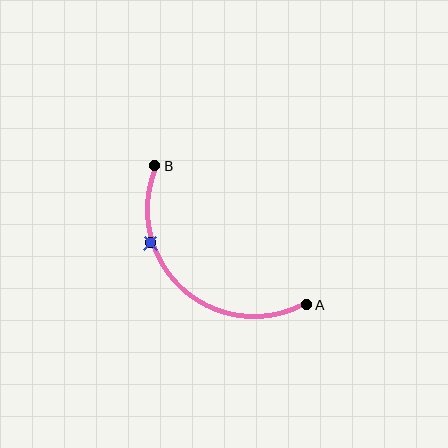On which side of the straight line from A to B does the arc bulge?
The arc bulges below and to the left of the straight line connecting A and B.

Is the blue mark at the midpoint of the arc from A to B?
No. The blue mark lies on the arc but is closer to endpoint B. The arc midpoint would be at the point on the curve equidistant along the arc from both A and B.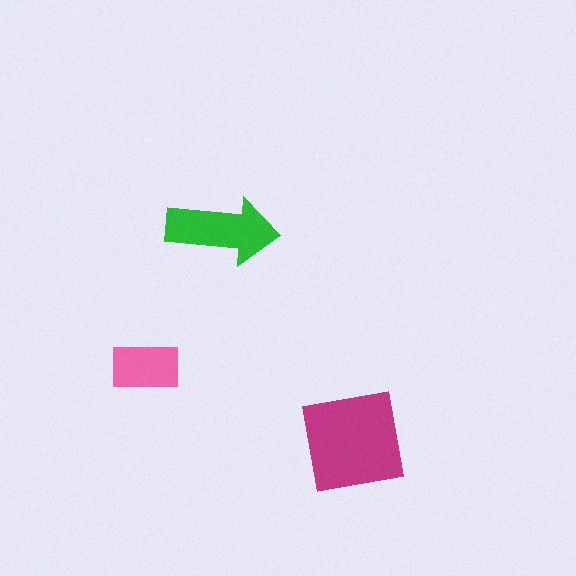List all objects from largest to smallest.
The magenta square, the green arrow, the pink rectangle.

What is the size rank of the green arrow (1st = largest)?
2nd.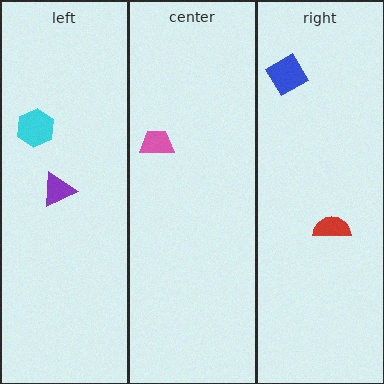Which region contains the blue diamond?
The right region.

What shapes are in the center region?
The pink trapezoid.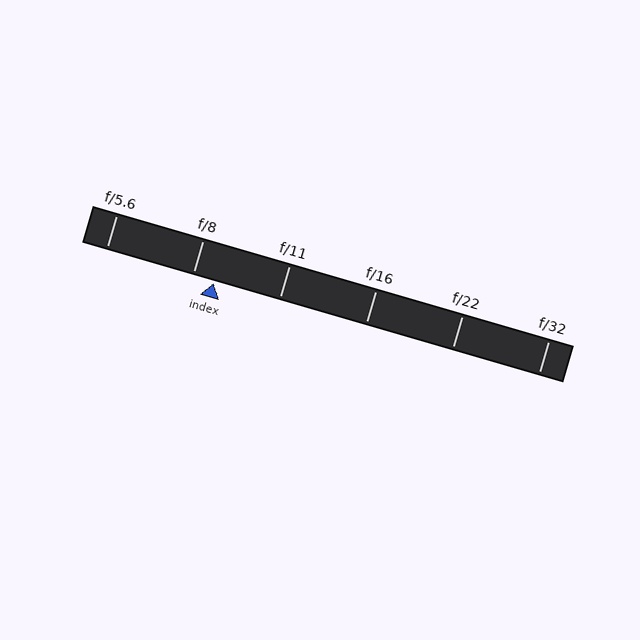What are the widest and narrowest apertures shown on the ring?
The widest aperture shown is f/5.6 and the narrowest is f/32.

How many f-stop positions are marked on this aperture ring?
There are 6 f-stop positions marked.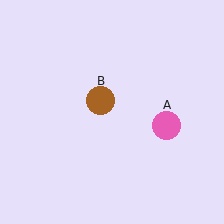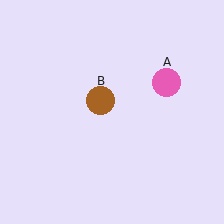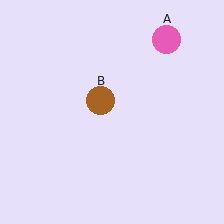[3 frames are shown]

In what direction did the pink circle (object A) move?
The pink circle (object A) moved up.